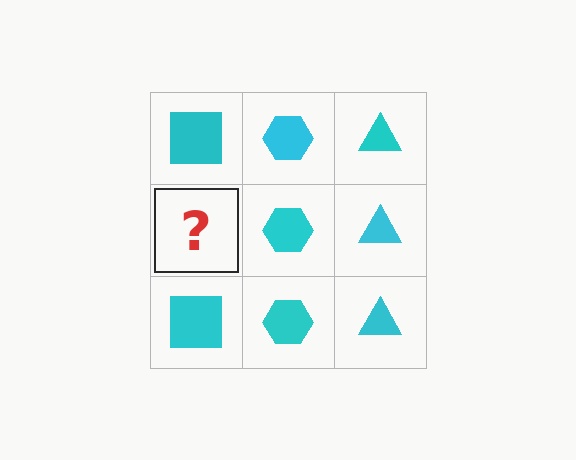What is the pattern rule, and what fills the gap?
The rule is that each column has a consistent shape. The gap should be filled with a cyan square.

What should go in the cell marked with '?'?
The missing cell should contain a cyan square.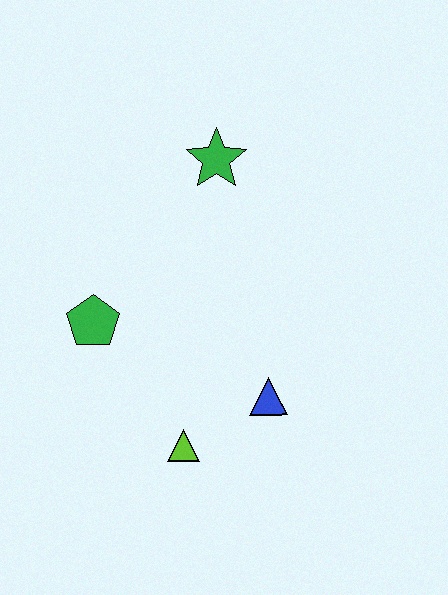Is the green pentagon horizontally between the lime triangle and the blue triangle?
No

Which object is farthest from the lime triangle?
The green star is farthest from the lime triangle.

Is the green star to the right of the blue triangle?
No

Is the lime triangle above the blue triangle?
No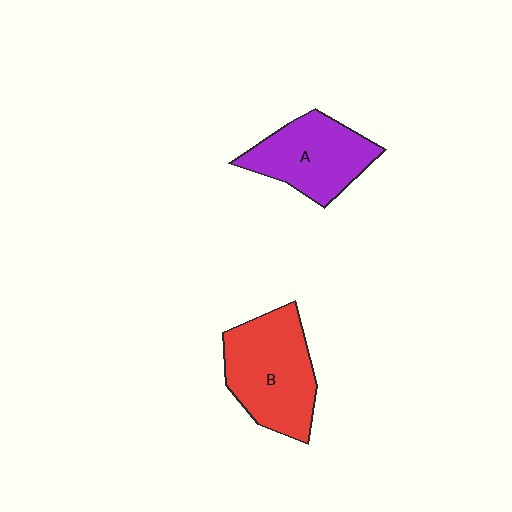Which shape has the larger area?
Shape B (red).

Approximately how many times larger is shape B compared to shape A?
Approximately 1.2 times.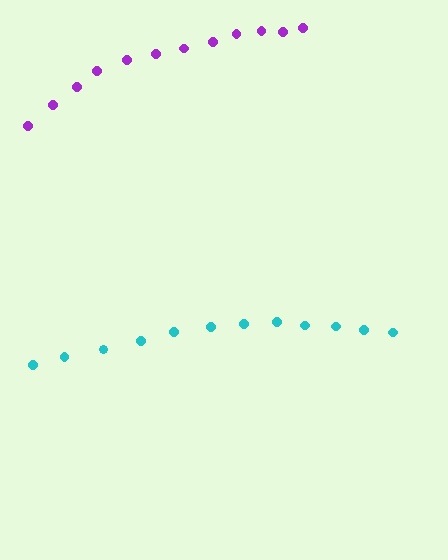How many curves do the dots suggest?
There are 2 distinct paths.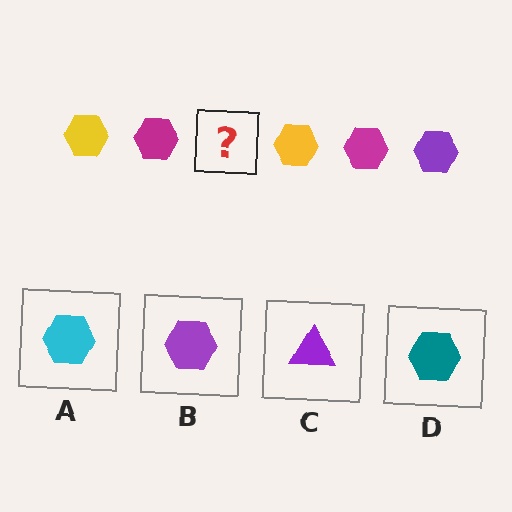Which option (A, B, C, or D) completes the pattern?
B.